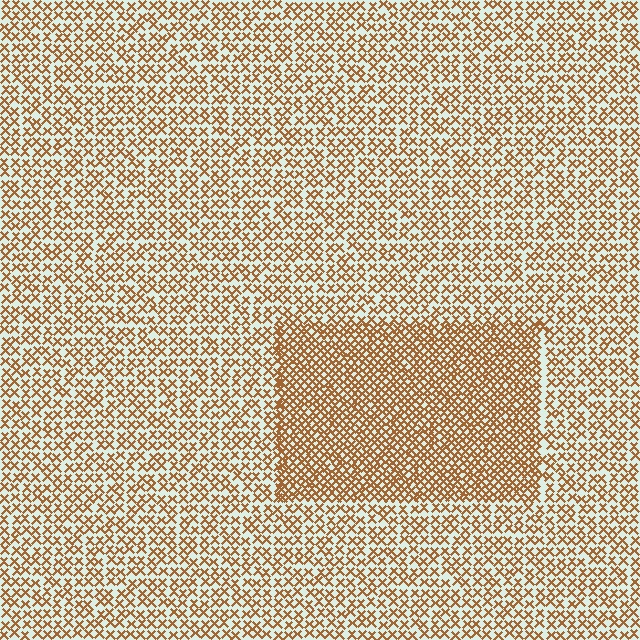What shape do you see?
I see a rectangle.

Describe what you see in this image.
The image contains small brown elements arranged at two different densities. A rectangle-shaped region is visible where the elements are more densely packed than the surrounding area.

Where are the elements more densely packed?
The elements are more densely packed inside the rectangle boundary.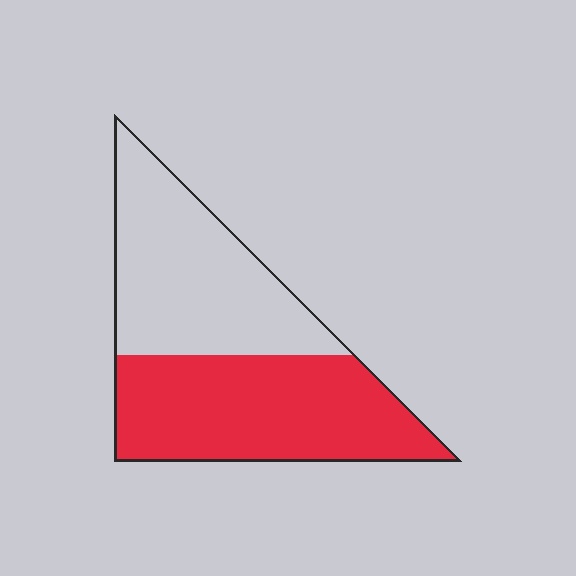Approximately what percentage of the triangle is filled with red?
Approximately 50%.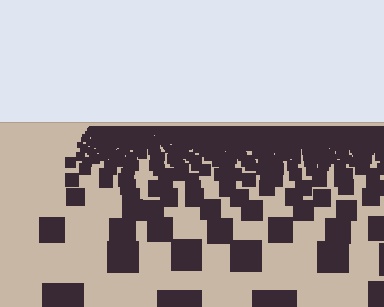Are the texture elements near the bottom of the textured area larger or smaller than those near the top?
Larger. Near the bottom, elements are closer to the viewer and appear at a bigger on-screen size.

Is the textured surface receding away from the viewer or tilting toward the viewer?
The surface is receding away from the viewer. Texture elements get smaller and denser toward the top.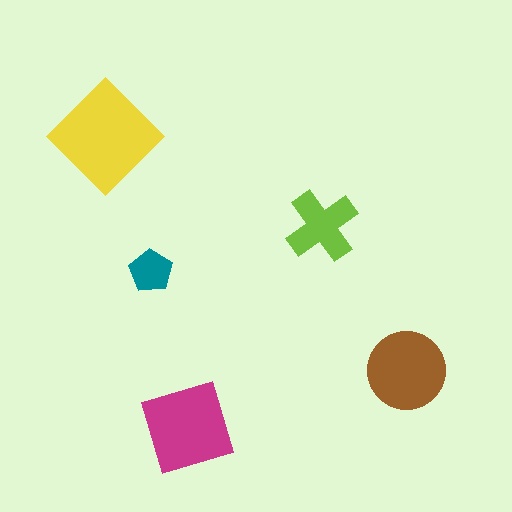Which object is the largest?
The yellow diamond.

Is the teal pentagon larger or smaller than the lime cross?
Smaller.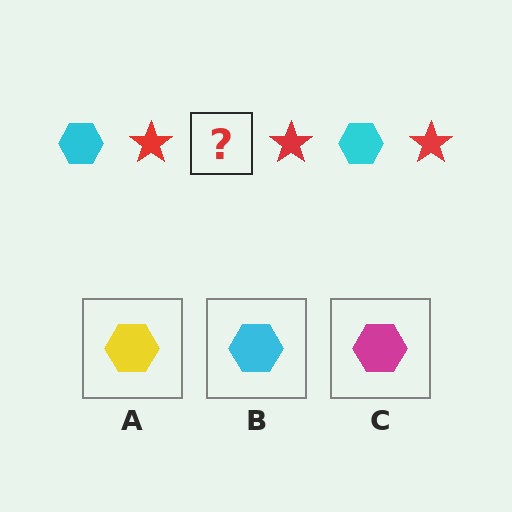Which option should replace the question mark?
Option B.